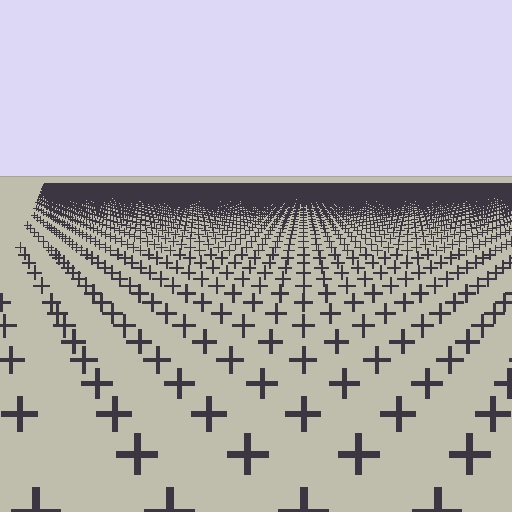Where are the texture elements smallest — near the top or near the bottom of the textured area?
Near the top.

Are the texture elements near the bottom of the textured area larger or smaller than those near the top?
Larger. Near the bottom, elements are closer to the viewer and appear at a bigger on-screen size.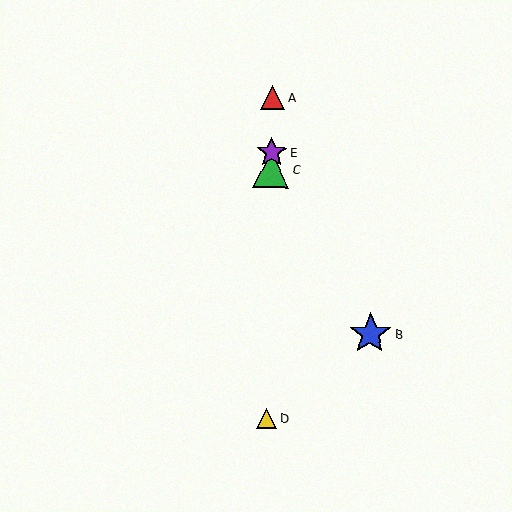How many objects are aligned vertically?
4 objects (A, C, D, E) are aligned vertically.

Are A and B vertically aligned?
No, A is at x≈272 and B is at x≈370.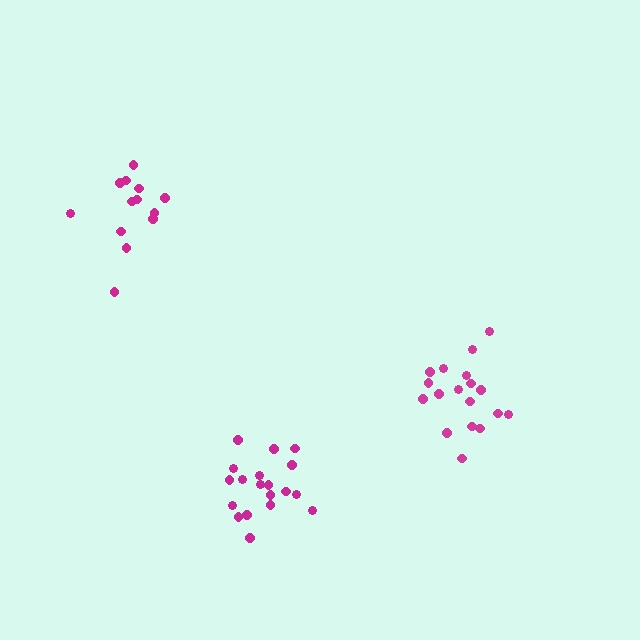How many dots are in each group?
Group 1: 19 dots, Group 2: 13 dots, Group 3: 18 dots (50 total).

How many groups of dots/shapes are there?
There are 3 groups.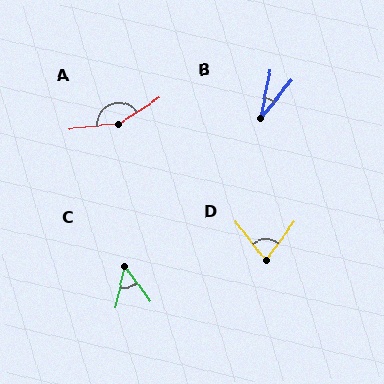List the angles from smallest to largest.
B (28°), C (49°), D (74°), A (152°).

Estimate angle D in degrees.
Approximately 74 degrees.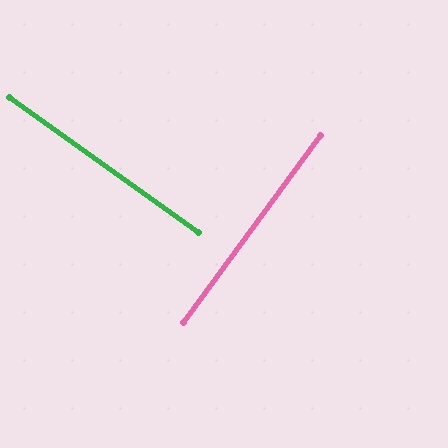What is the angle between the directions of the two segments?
Approximately 89 degrees.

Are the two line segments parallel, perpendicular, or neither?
Perpendicular — they meet at approximately 89°.